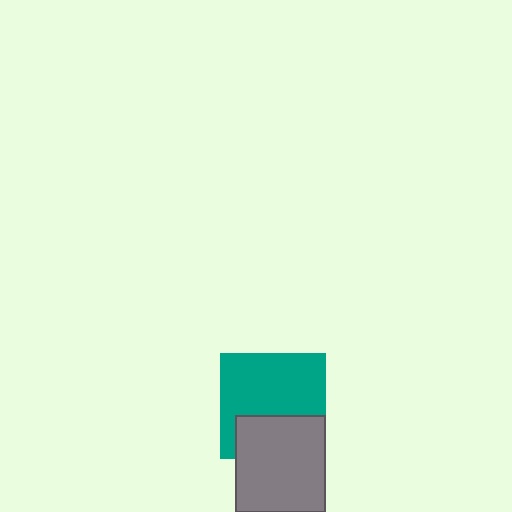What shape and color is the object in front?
The object in front is a gray rectangle.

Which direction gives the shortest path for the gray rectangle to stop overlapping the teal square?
Moving down gives the shortest separation.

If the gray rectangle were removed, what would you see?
You would see the complete teal square.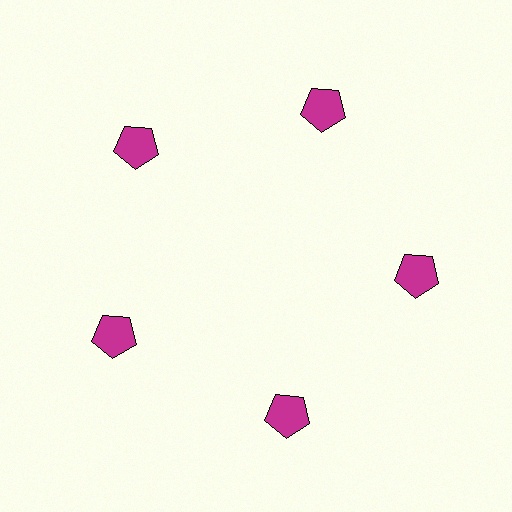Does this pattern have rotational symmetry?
Yes, this pattern has 5-fold rotational symmetry. It looks the same after rotating 72 degrees around the center.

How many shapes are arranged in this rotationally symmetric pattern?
There are 5 shapes, arranged in 5 groups of 1.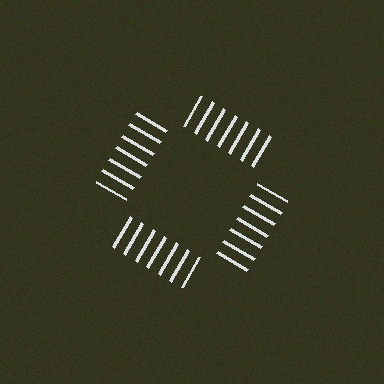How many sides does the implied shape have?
4 sides — the line-ends trace a square.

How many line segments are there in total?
28 — 7 along each of the 4 edges.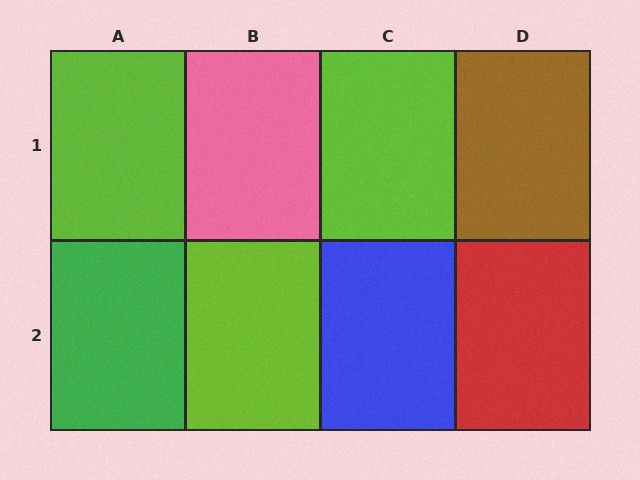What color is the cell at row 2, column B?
Lime.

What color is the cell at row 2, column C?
Blue.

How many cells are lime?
3 cells are lime.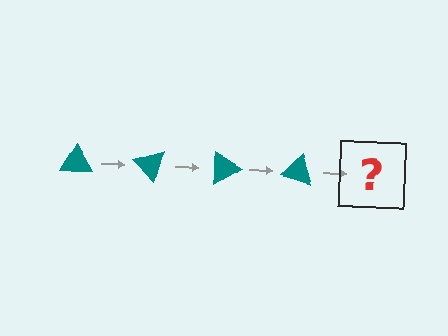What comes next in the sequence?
The next element should be a teal triangle rotated 180 degrees.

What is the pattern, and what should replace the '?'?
The pattern is that the triangle rotates 45 degrees each step. The '?' should be a teal triangle rotated 180 degrees.